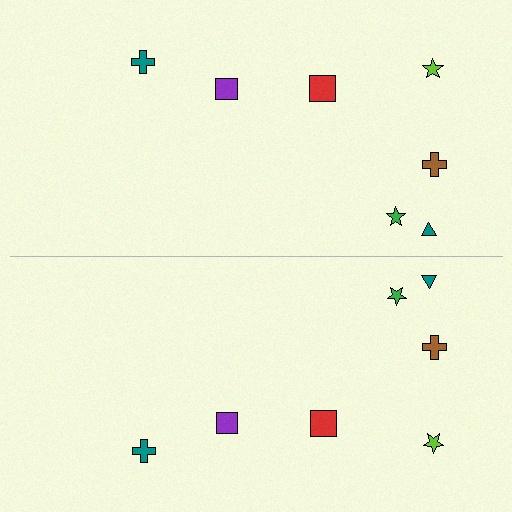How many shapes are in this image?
There are 14 shapes in this image.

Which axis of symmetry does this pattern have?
The pattern has a horizontal axis of symmetry running through the center of the image.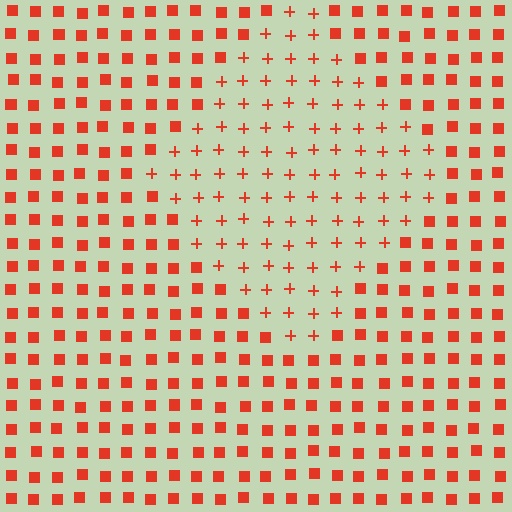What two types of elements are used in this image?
The image uses plus signs inside the diamond region and squares outside it.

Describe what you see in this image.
The image is filled with small red elements arranged in a uniform grid. A diamond-shaped region contains plus signs, while the surrounding area contains squares. The boundary is defined purely by the change in element shape.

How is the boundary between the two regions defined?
The boundary is defined by a change in element shape: plus signs inside vs. squares outside. All elements share the same color and spacing.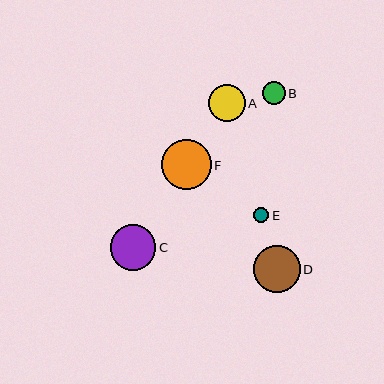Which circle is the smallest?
Circle E is the smallest with a size of approximately 15 pixels.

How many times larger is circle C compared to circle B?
Circle C is approximately 2.0 times the size of circle B.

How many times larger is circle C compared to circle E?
Circle C is approximately 3.0 times the size of circle E.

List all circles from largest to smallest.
From largest to smallest: F, D, C, A, B, E.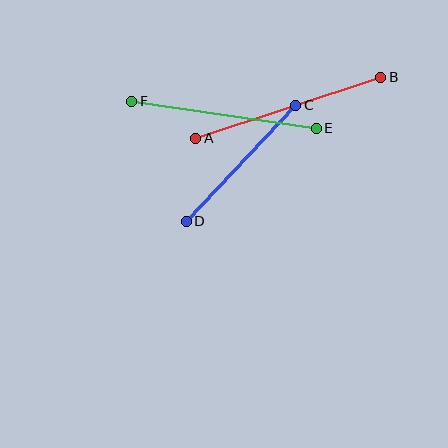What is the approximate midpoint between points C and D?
The midpoint is at approximately (241, 163) pixels.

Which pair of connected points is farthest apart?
Points A and B are farthest apart.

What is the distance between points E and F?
The distance is approximately 187 pixels.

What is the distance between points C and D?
The distance is approximately 159 pixels.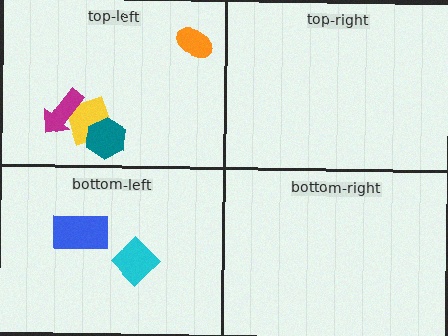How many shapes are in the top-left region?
4.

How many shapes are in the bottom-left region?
2.